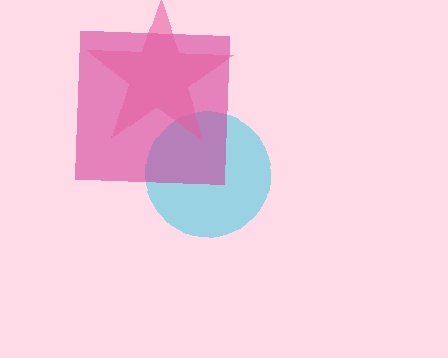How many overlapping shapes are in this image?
There are 3 overlapping shapes in the image.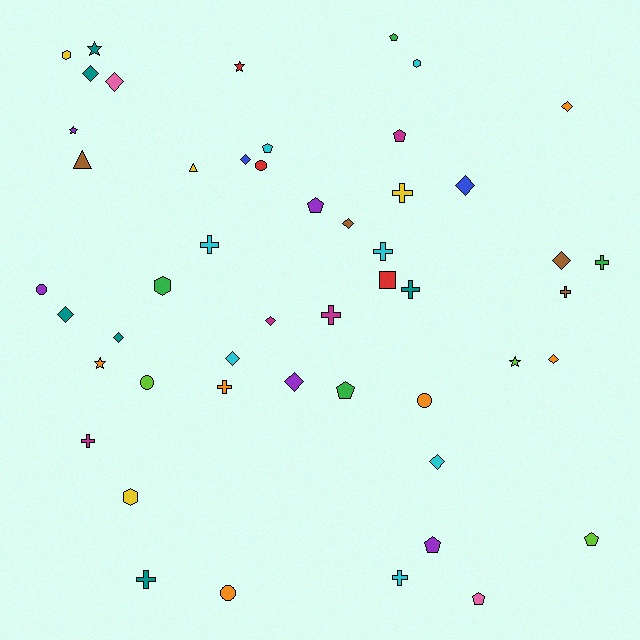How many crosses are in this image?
There are 11 crosses.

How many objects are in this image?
There are 50 objects.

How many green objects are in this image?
There are 4 green objects.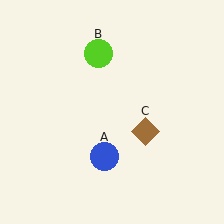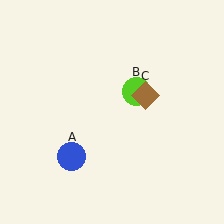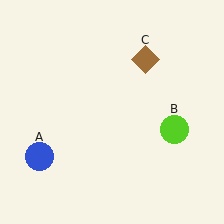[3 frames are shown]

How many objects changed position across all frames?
3 objects changed position: blue circle (object A), lime circle (object B), brown diamond (object C).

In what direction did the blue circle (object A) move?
The blue circle (object A) moved left.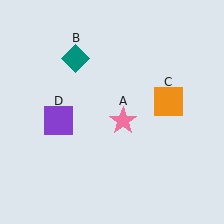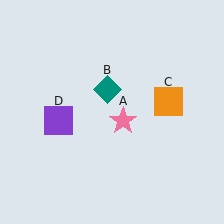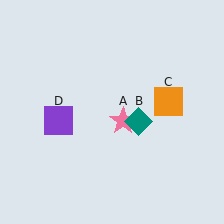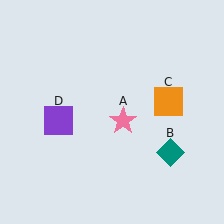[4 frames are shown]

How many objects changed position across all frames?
1 object changed position: teal diamond (object B).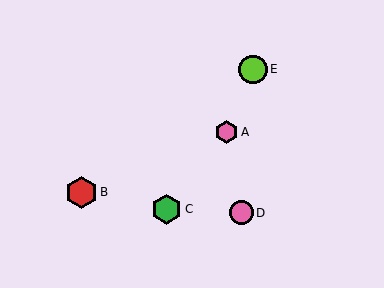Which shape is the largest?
The red hexagon (labeled B) is the largest.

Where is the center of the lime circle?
The center of the lime circle is at (253, 69).